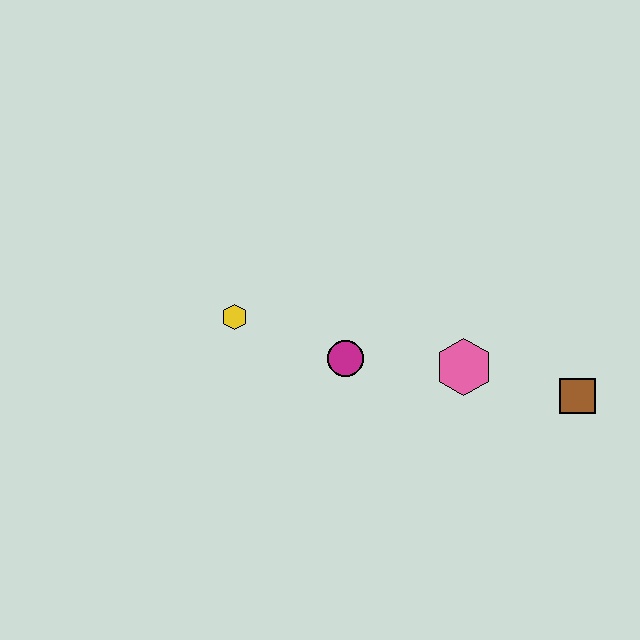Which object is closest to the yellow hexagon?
The magenta circle is closest to the yellow hexagon.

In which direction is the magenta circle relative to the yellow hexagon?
The magenta circle is to the right of the yellow hexagon.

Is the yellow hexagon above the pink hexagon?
Yes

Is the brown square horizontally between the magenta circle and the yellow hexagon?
No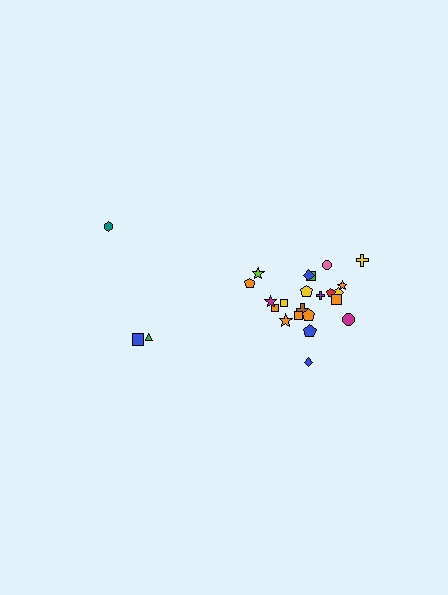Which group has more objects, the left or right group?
The right group.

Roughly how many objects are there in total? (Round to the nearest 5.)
Roughly 25 objects in total.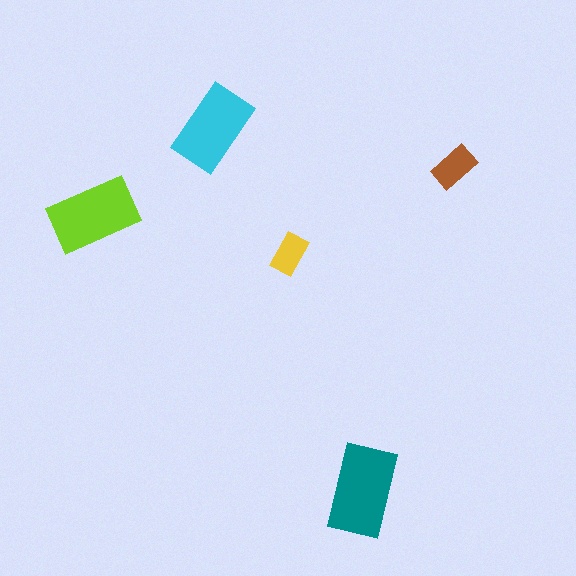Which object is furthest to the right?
The brown rectangle is rightmost.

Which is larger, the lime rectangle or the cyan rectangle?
The lime one.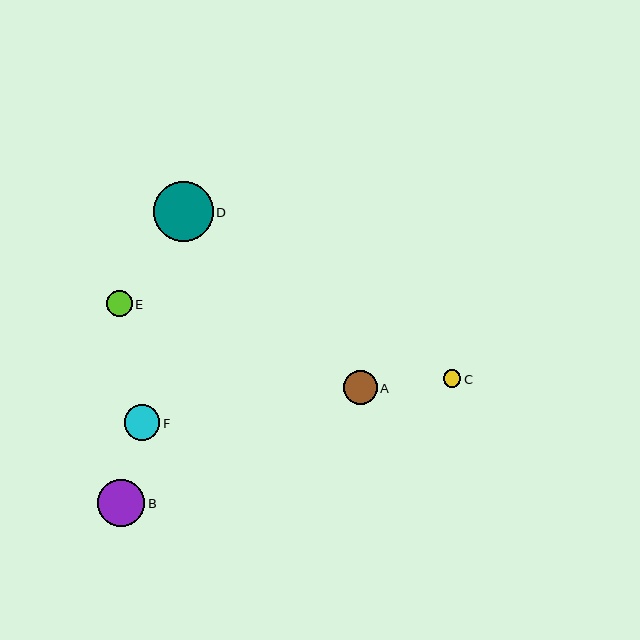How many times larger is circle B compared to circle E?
Circle B is approximately 1.8 times the size of circle E.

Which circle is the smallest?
Circle C is the smallest with a size of approximately 17 pixels.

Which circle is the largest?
Circle D is the largest with a size of approximately 60 pixels.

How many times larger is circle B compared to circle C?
Circle B is approximately 2.7 times the size of circle C.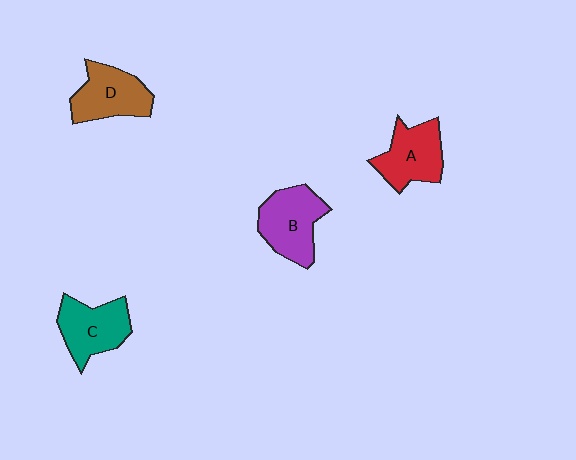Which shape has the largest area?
Shape B (purple).